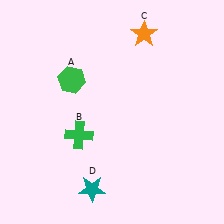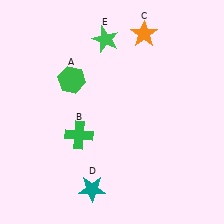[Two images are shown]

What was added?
A green star (E) was added in Image 2.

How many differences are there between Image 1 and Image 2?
There is 1 difference between the two images.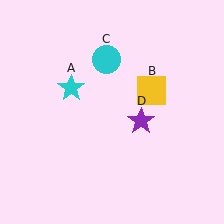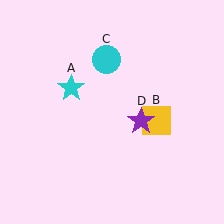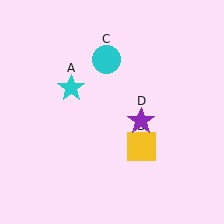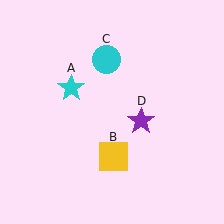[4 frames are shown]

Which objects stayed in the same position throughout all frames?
Cyan star (object A) and cyan circle (object C) and purple star (object D) remained stationary.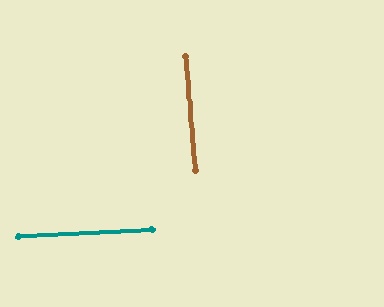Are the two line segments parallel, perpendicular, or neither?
Perpendicular — they meet at approximately 88°.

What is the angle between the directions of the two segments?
Approximately 88 degrees.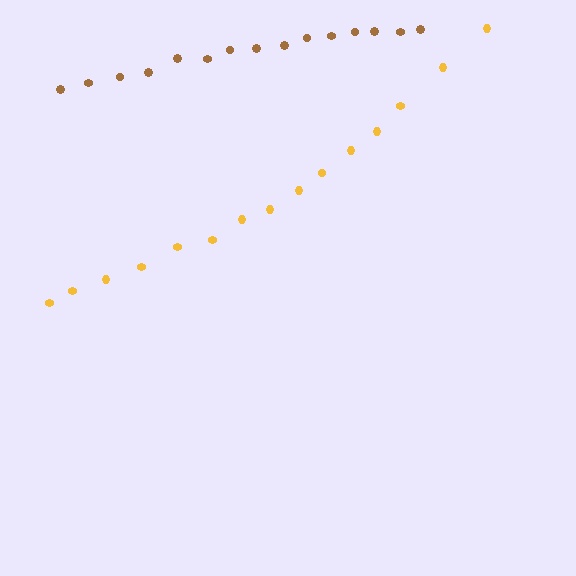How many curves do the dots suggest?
There are 2 distinct paths.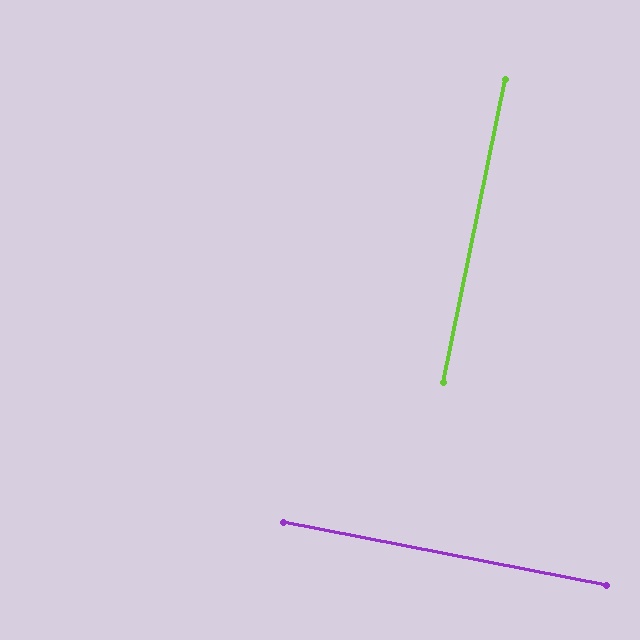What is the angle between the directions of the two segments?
Approximately 89 degrees.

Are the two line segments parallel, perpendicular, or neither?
Perpendicular — they meet at approximately 89°.